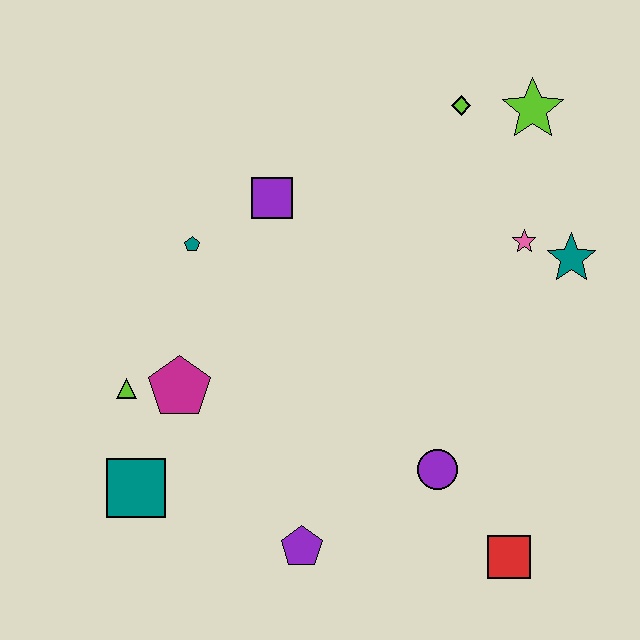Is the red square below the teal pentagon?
Yes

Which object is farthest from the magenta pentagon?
The lime star is farthest from the magenta pentagon.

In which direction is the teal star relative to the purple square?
The teal star is to the right of the purple square.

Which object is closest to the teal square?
The lime triangle is closest to the teal square.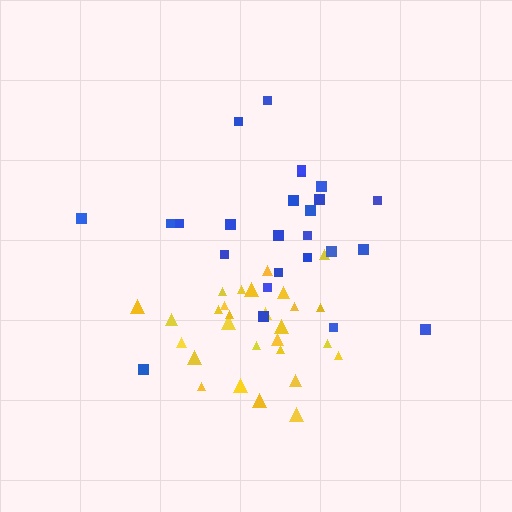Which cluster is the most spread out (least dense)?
Blue.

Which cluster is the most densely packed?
Yellow.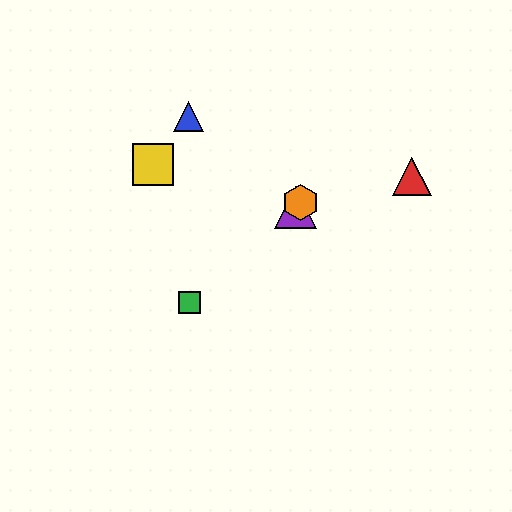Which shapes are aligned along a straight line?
The green square, the purple triangle, the orange hexagon are aligned along a straight line.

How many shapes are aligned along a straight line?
3 shapes (the green square, the purple triangle, the orange hexagon) are aligned along a straight line.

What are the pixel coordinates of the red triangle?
The red triangle is at (412, 177).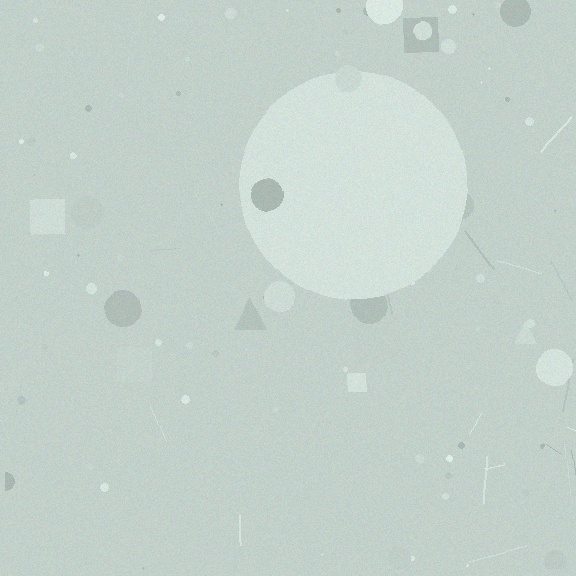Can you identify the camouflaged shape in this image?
The camouflaged shape is a circle.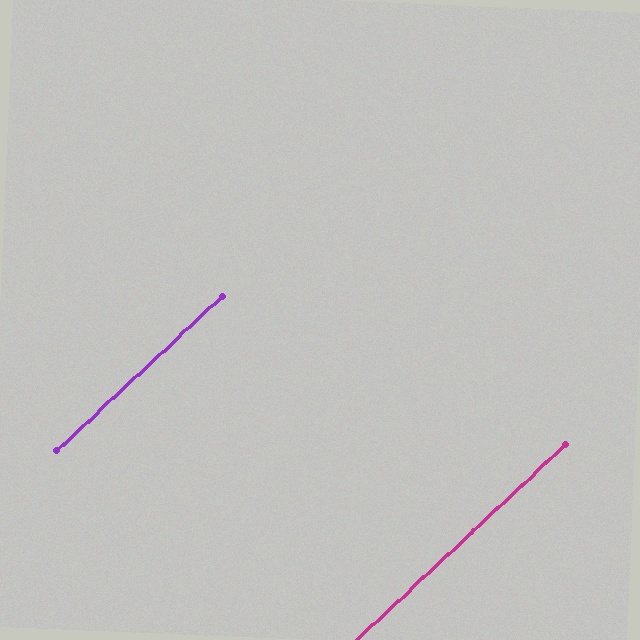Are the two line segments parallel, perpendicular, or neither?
Parallel — their directions differ by only 0.2°.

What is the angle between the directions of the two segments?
Approximately 0 degrees.